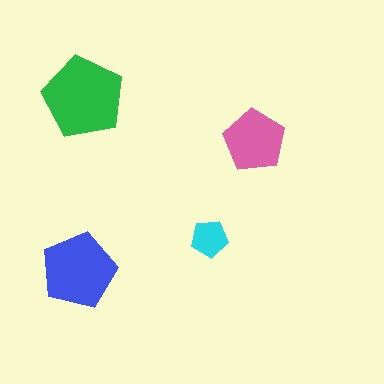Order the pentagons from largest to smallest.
the green one, the blue one, the pink one, the cyan one.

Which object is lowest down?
The blue pentagon is bottommost.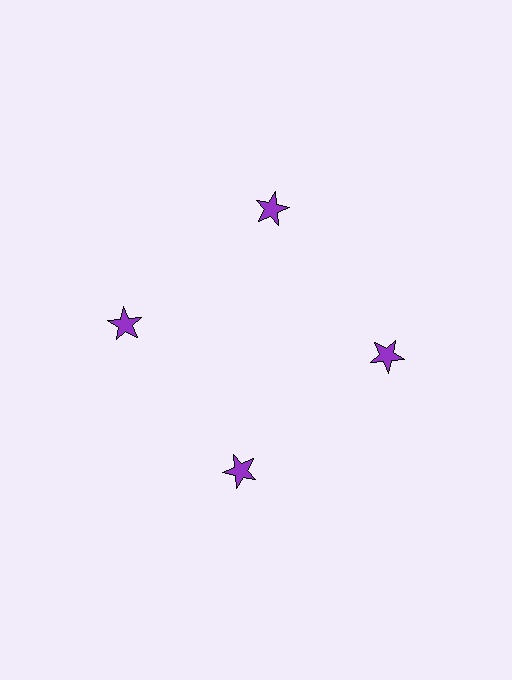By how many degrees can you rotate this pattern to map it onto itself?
The pattern maps onto itself every 90 degrees of rotation.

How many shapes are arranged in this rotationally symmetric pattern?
There are 4 shapes, arranged in 4 groups of 1.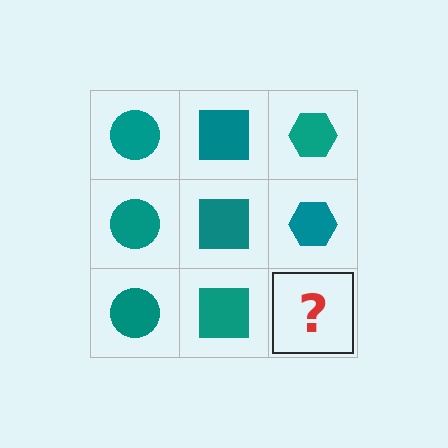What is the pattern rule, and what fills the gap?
The rule is that each column has a consistent shape. The gap should be filled with a teal hexagon.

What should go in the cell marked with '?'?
The missing cell should contain a teal hexagon.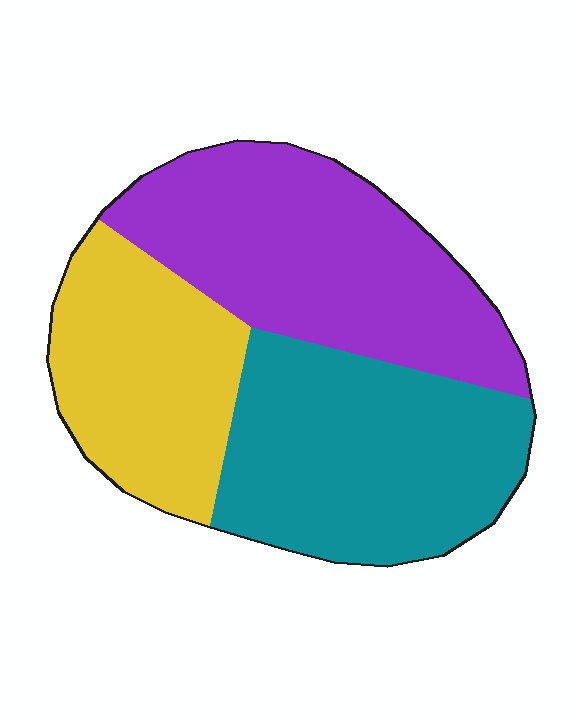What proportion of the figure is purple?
Purple covers around 35% of the figure.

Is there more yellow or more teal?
Teal.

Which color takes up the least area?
Yellow, at roughly 25%.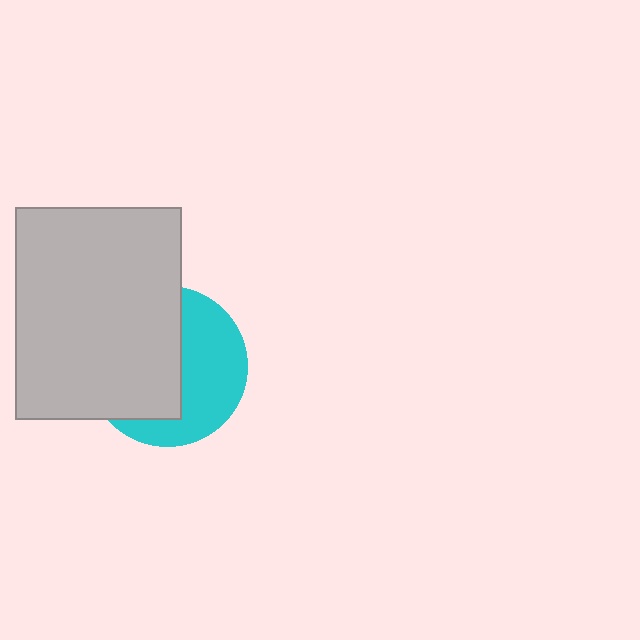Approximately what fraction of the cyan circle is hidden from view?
Roughly 53% of the cyan circle is hidden behind the light gray rectangle.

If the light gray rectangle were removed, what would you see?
You would see the complete cyan circle.